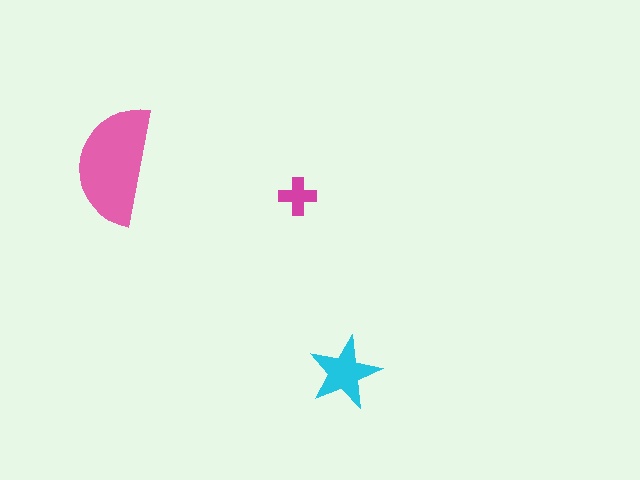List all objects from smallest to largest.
The magenta cross, the cyan star, the pink semicircle.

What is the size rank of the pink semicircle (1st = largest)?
1st.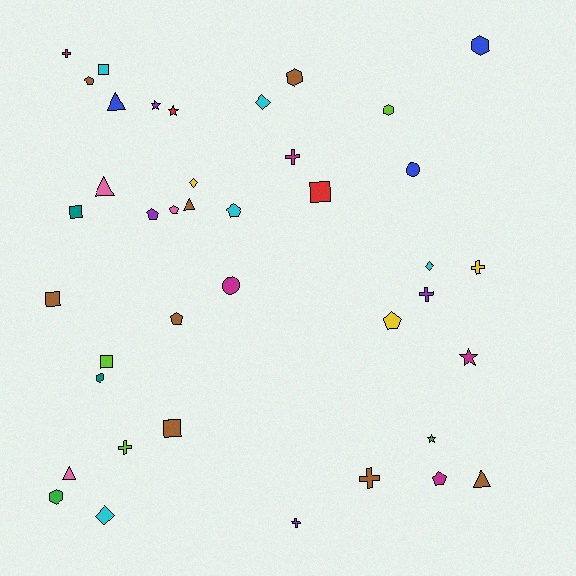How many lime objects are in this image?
There are 3 lime objects.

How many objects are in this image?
There are 40 objects.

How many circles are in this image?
There are 2 circles.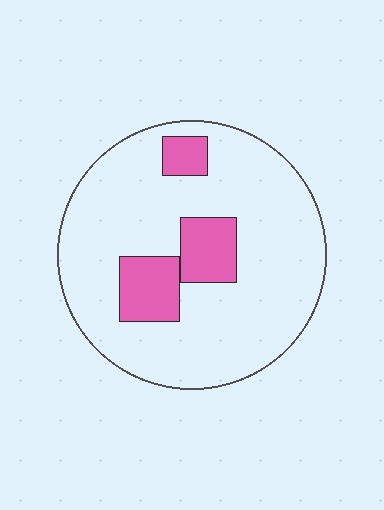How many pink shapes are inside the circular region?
3.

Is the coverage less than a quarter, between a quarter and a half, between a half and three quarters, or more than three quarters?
Less than a quarter.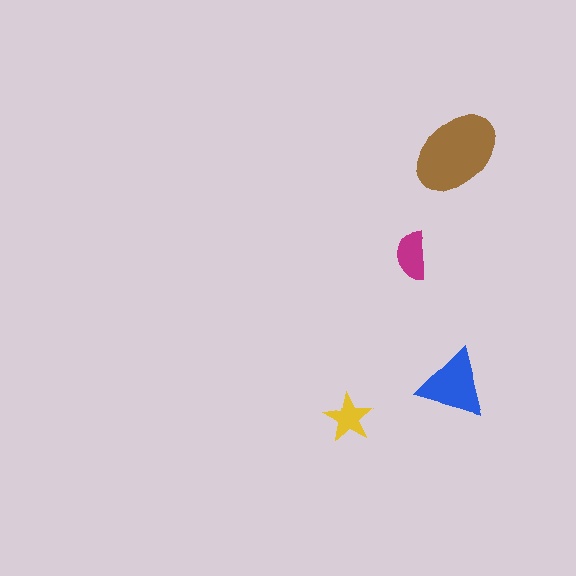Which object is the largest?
The brown ellipse.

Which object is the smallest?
The yellow star.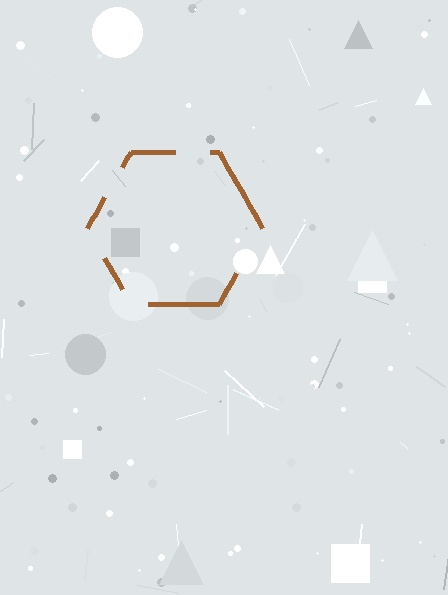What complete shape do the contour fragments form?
The contour fragments form a hexagon.